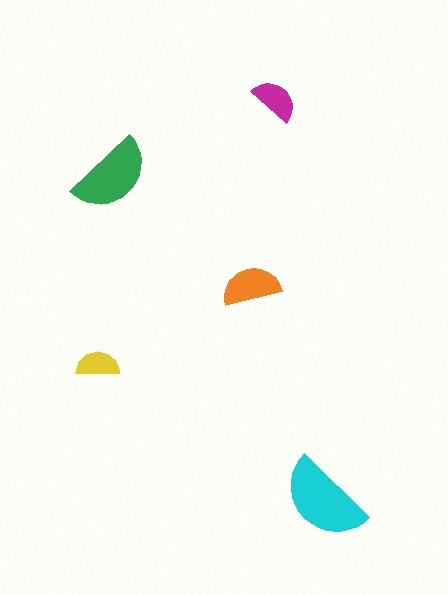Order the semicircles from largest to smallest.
the cyan one, the green one, the orange one, the magenta one, the yellow one.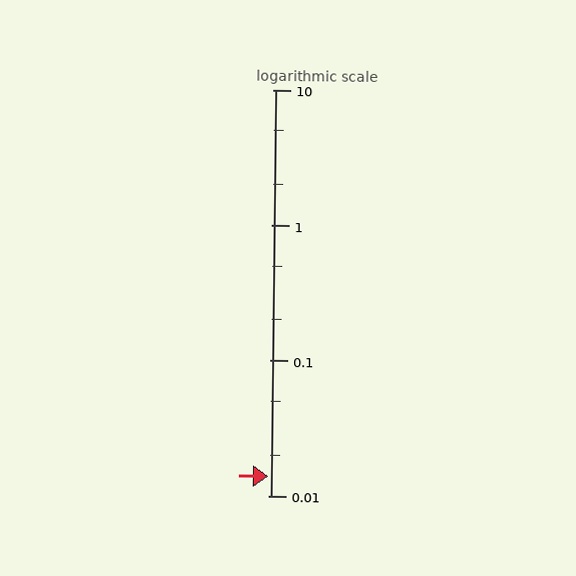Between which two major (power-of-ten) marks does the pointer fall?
The pointer is between 0.01 and 0.1.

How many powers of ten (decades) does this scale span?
The scale spans 3 decades, from 0.01 to 10.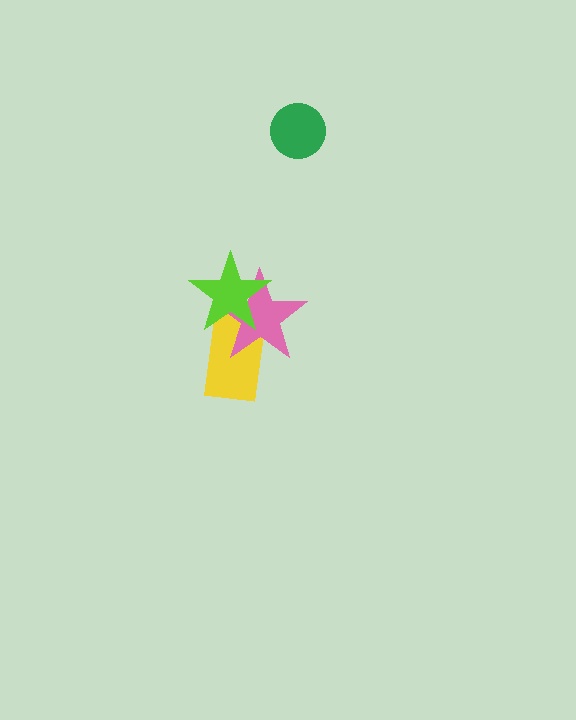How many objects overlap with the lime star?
2 objects overlap with the lime star.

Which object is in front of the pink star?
The lime star is in front of the pink star.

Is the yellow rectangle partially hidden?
Yes, it is partially covered by another shape.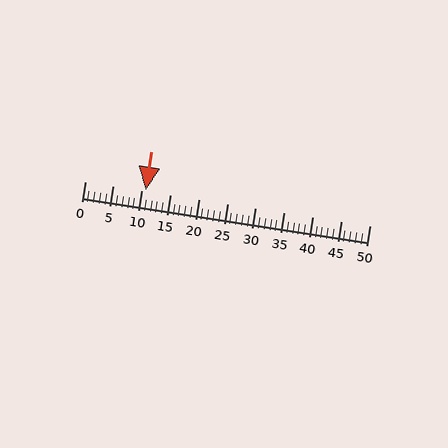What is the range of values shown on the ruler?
The ruler shows values from 0 to 50.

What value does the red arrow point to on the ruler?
The red arrow points to approximately 11.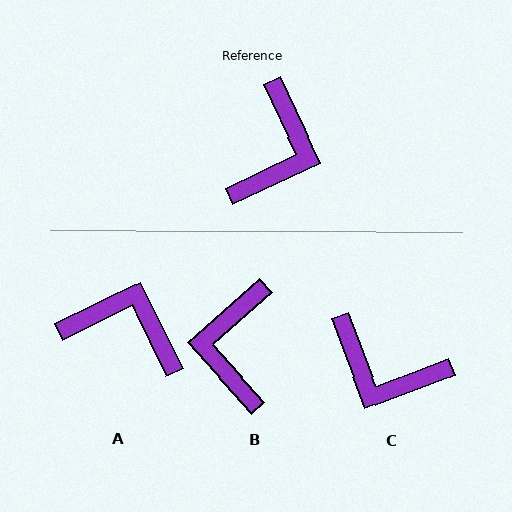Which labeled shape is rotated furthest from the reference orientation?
B, about 164 degrees away.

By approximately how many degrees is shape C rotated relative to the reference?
Approximately 94 degrees clockwise.